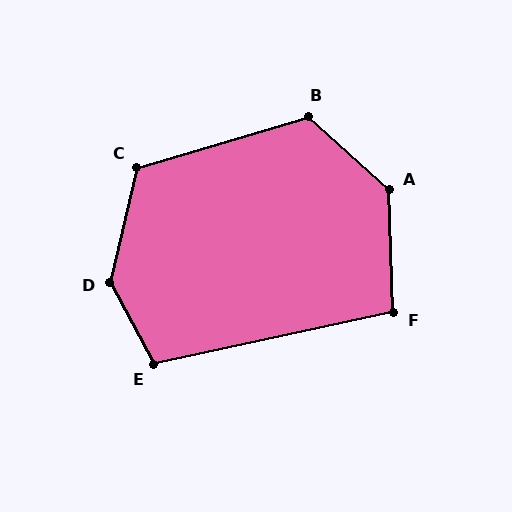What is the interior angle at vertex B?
Approximately 121 degrees (obtuse).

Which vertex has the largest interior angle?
D, at approximately 138 degrees.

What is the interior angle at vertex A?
Approximately 134 degrees (obtuse).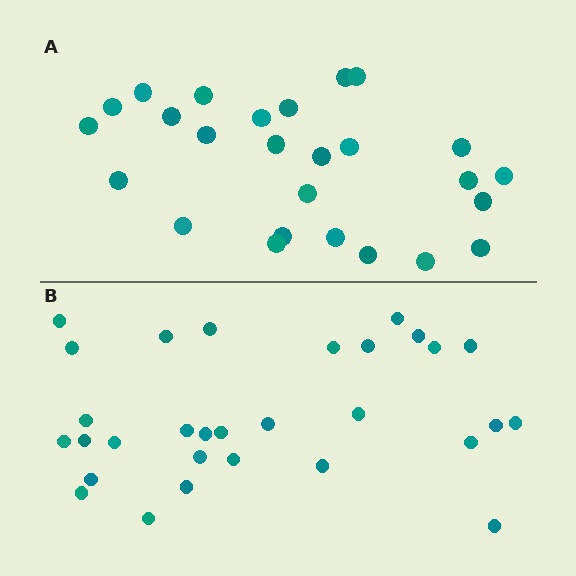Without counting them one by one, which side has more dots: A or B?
Region B (the bottom region) has more dots.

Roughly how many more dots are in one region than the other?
Region B has about 4 more dots than region A.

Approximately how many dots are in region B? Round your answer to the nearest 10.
About 30 dots.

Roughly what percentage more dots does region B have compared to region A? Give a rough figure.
About 15% more.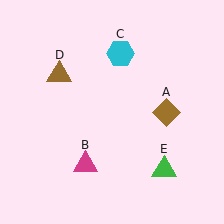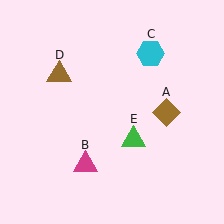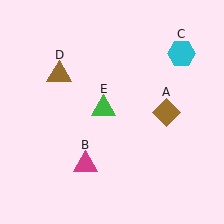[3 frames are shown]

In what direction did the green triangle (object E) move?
The green triangle (object E) moved up and to the left.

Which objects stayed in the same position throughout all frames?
Brown diamond (object A) and magenta triangle (object B) and brown triangle (object D) remained stationary.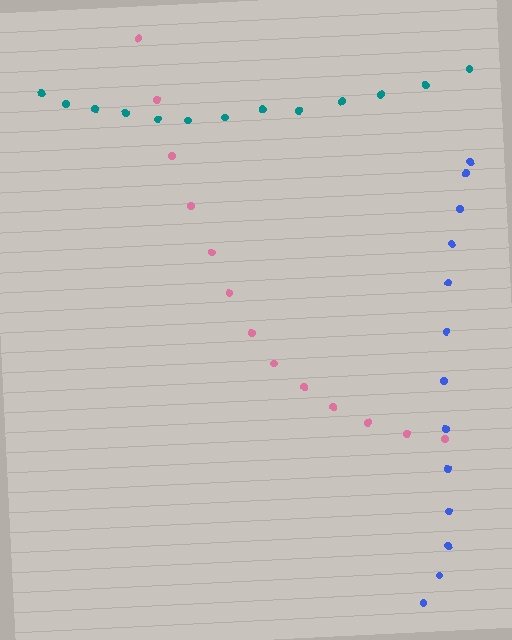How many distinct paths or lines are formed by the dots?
There are 3 distinct paths.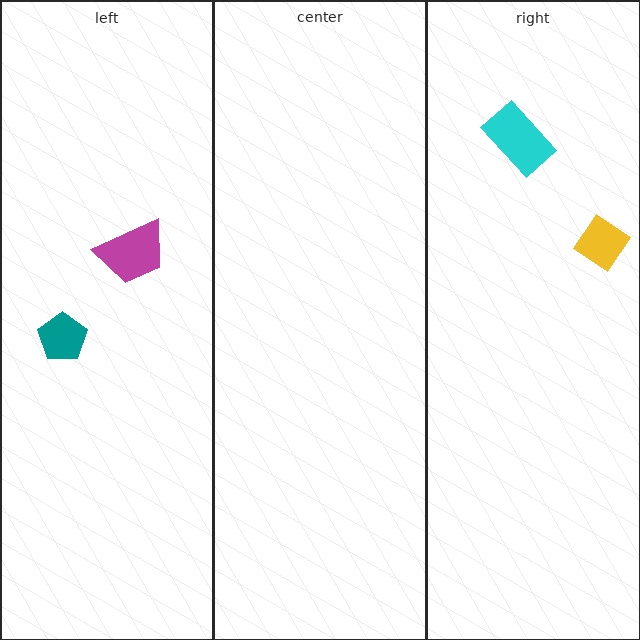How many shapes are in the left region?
2.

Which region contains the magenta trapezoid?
The left region.